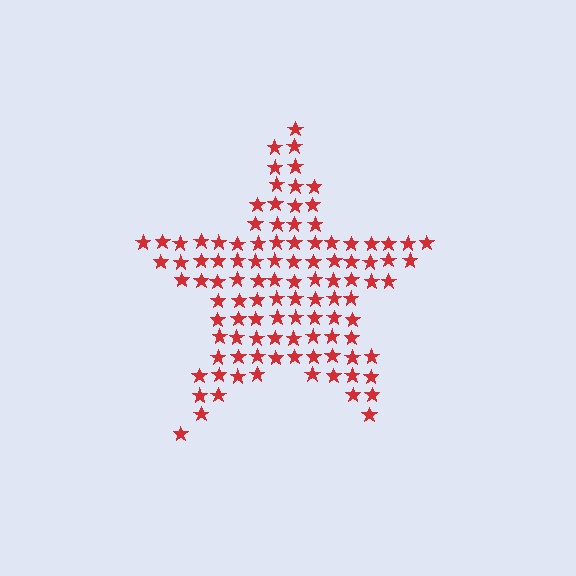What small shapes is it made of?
It is made of small stars.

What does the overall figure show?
The overall figure shows a star.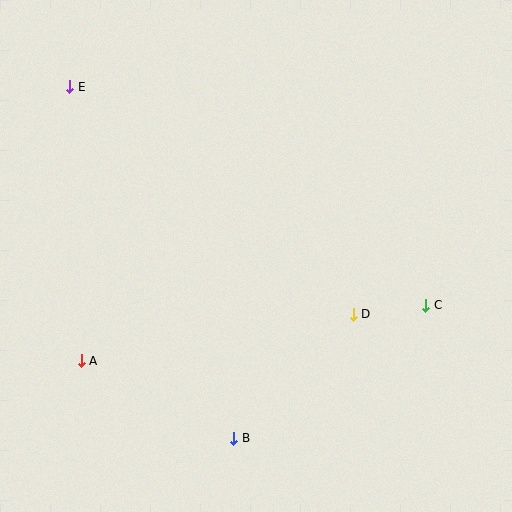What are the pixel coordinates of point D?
Point D is at (353, 314).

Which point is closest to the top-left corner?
Point E is closest to the top-left corner.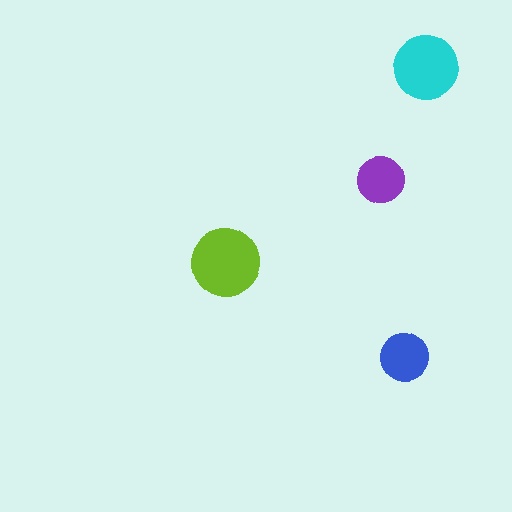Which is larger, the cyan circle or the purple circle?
The cyan one.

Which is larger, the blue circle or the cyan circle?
The cyan one.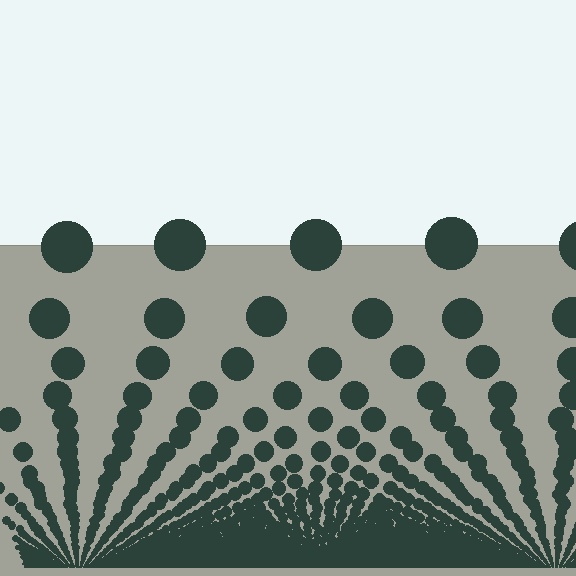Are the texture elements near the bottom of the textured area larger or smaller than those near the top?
Smaller. The gradient is inverted — elements near the bottom are smaller and denser.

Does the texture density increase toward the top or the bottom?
Density increases toward the bottom.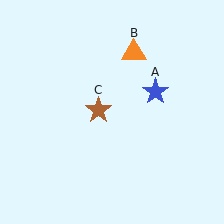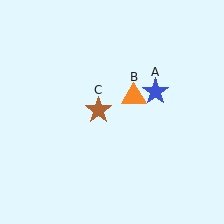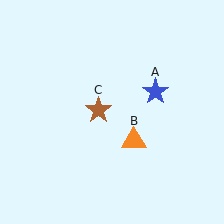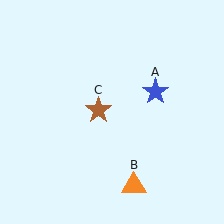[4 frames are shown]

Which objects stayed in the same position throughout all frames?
Blue star (object A) and brown star (object C) remained stationary.